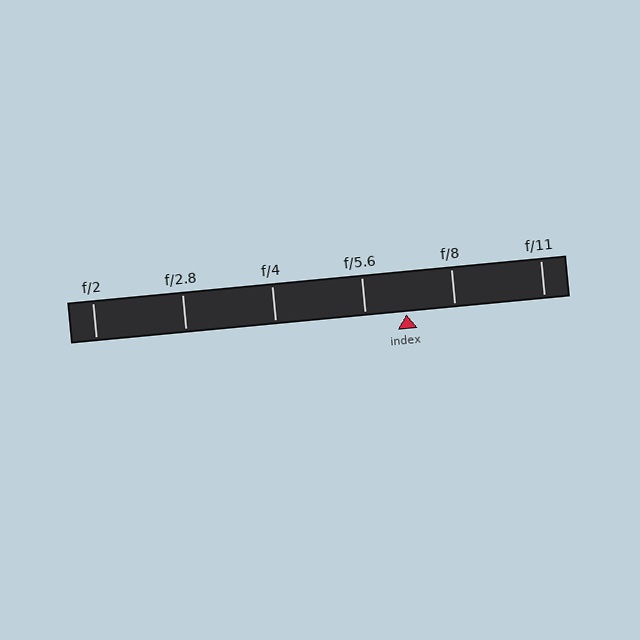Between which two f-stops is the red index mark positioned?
The index mark is between f/5.6 and f/8.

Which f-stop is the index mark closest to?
The index mark is closest to f/5.6.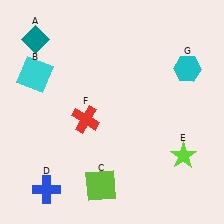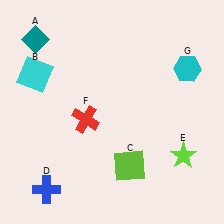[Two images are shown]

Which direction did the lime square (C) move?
The lime square (C) moved right.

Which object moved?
The lime square (C) moved right.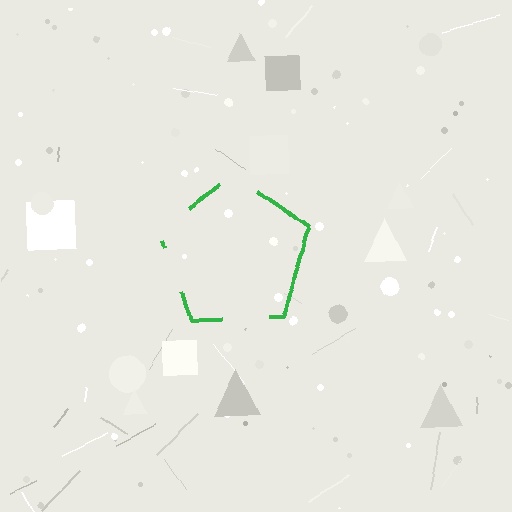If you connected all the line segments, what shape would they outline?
They would outline a pentagon.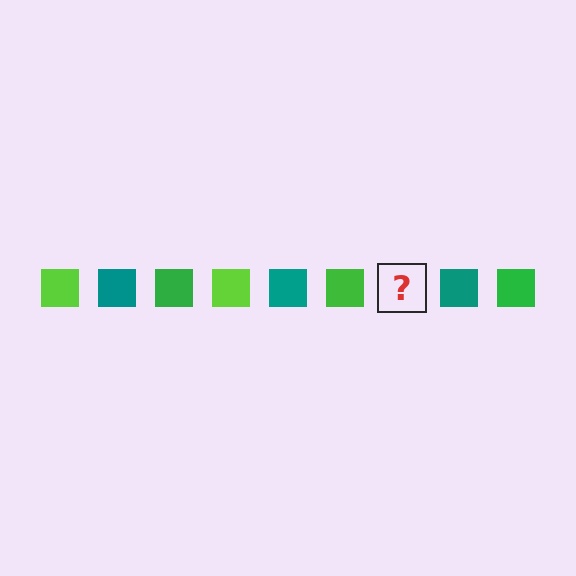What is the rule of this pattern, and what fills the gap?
The rule is that the pattern cycles through lime, teal, green squares. The gap should be filled with a lime square.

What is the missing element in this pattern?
The missing element is a lime square.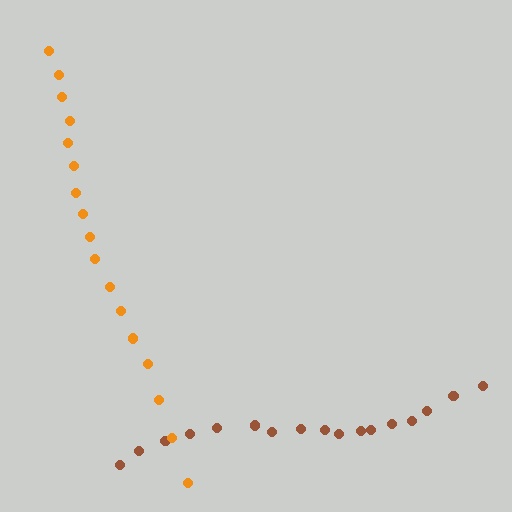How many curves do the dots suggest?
There are 2 distinct paths.